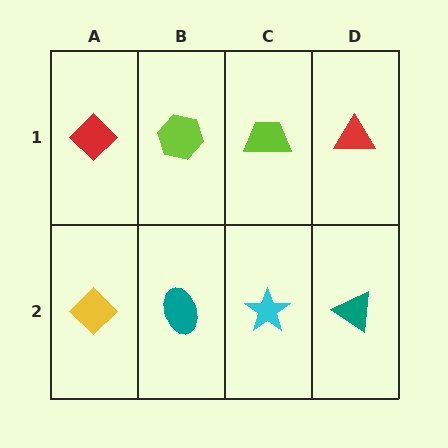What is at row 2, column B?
A teal ellipse.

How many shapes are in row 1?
4 shapes.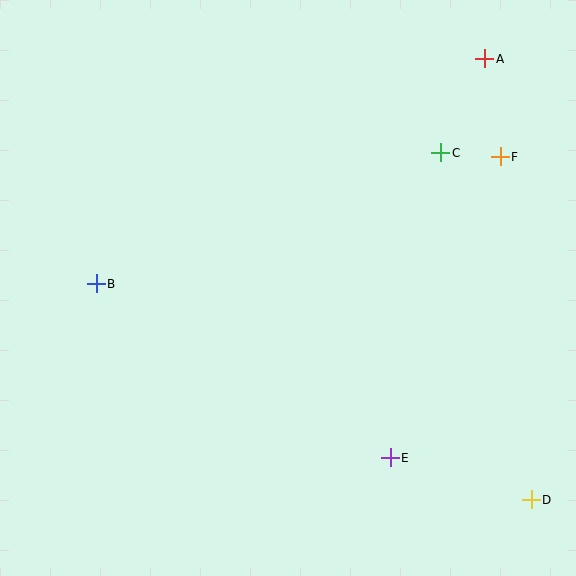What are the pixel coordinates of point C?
Point C is at (441, 153).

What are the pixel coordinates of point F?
Point F is at (500, 157).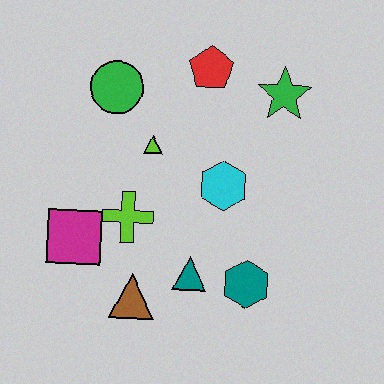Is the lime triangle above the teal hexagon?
Yes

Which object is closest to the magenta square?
The lime cross is closest to the magenta square.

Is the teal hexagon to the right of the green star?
No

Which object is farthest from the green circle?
The teal hexagon is farthest from the green circle.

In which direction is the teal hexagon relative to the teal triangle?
The teal hexagon is to the right of the teal triangle.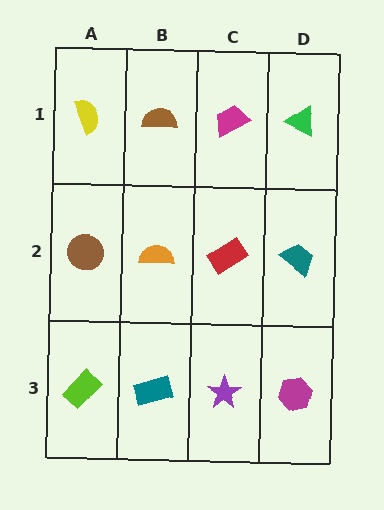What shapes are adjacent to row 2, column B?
A brown semicircle (row 1, column B), a teal rectangle (row 3, column B), a brown circle (row 2, column A), a red rectangle (row 2, column C).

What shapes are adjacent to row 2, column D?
A green triangle (row 1, column D), a magenta hexagon (row 3, column D), a red rectangle (row 2, column C).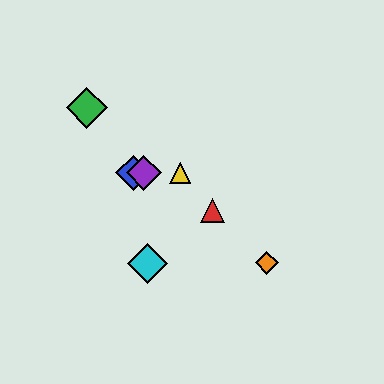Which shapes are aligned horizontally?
The blue diamond, the yellow triangle, the purple diamond are aligned horizontally.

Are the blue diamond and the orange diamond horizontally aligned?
No, the blue diamond is at y≈173 and the orange diamond is at y≈263.